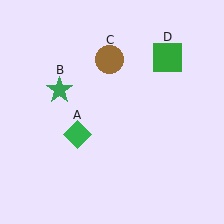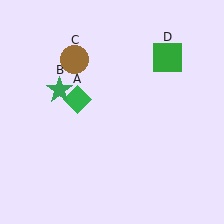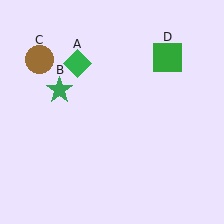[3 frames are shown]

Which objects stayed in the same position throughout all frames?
Green star (object B) and green square (object D) remained stationary.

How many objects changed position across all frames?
2 objects changed position: green diamond (object A), brown circle (object C).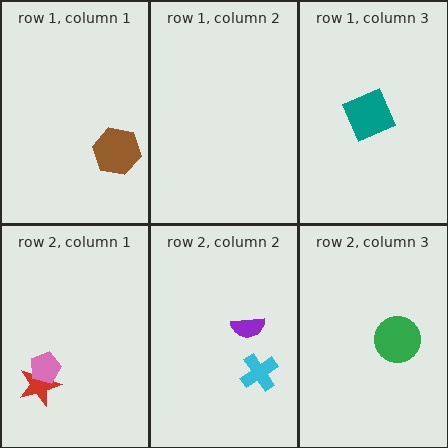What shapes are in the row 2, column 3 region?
The green circle.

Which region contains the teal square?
The row 1, column 3 region.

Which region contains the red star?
The row 2, column 1 region.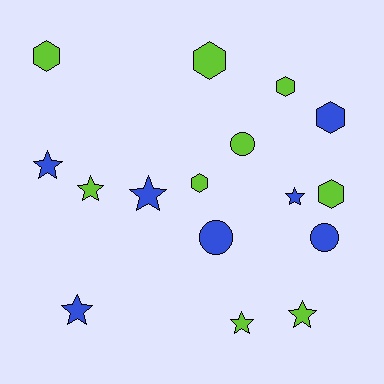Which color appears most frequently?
Lime, with 9 objects.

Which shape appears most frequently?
Star, with 7 objects.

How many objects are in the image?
There are 16 objects.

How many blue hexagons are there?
There is 1 blue hexagon.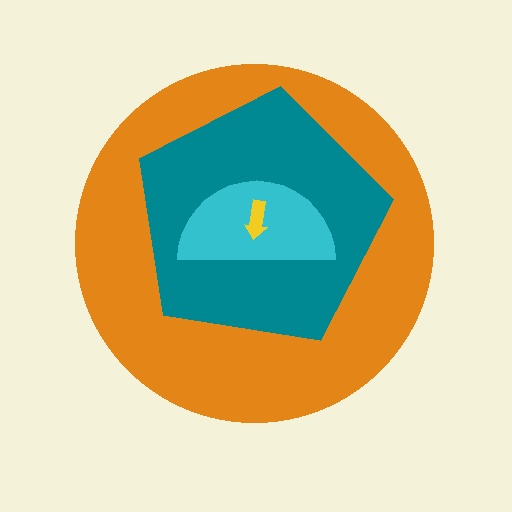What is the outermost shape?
The orange circle.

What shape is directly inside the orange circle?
The teal pentagon.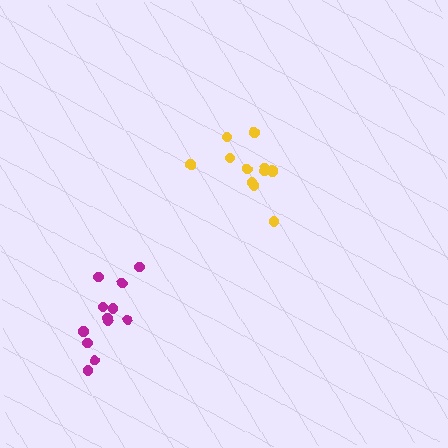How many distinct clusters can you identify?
There are 2 distinct clusters.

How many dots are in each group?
Group 1: 12 dots, Group 2: 12 dots (24 total).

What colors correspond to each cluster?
The clusters are colored: yellow, magenta.